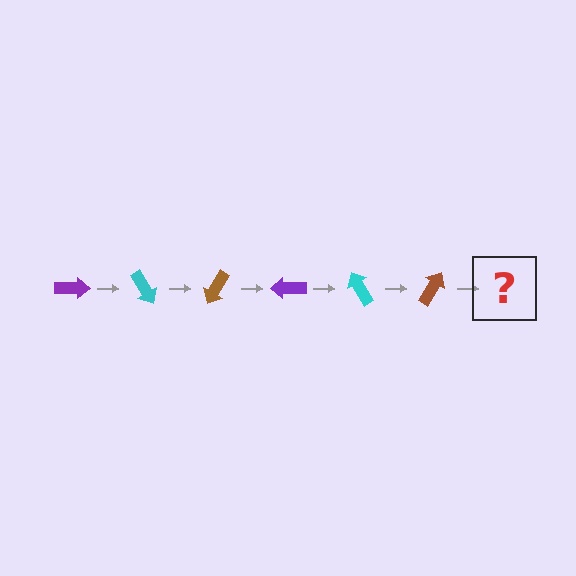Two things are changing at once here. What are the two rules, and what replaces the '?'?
The two rules are that it rotates 60 degrees each step and the color cycles through purple, cyan, and brown. The '?' should be a purple arrow, rotated 360 degrees from the start.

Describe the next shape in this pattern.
It should be a purple arrow, rotated 360 degrees from the start.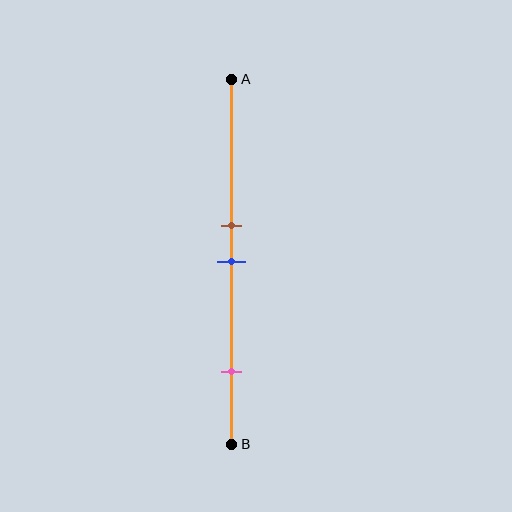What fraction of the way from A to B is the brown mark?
The brown mark is approximately 40% (0.4) of the way from A to B.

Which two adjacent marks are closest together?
The brown and blue marks are the closest adjacent pair.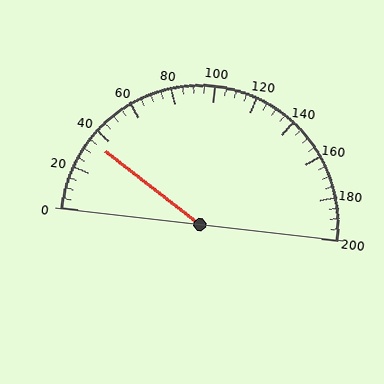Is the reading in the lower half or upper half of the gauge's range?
The reading is in the lower half of the range (0 to 200).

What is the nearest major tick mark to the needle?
The nearest major tick mark is 40.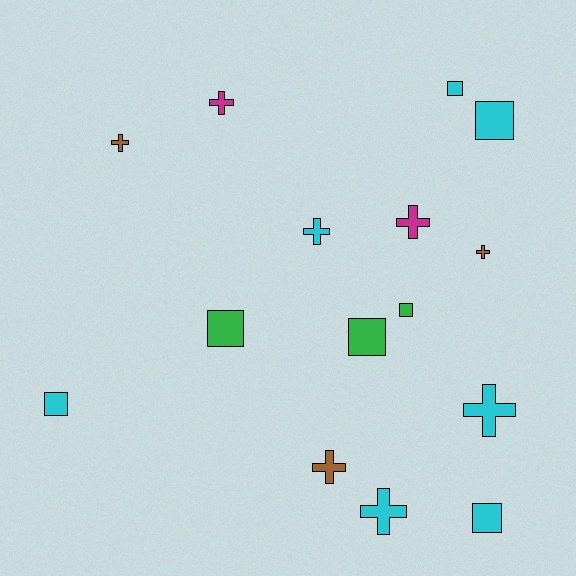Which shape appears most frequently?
Cross, with 8 objects.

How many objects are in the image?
There are 15 objects.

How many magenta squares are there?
There are no magenta squares.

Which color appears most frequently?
Cyan, with 7 objects.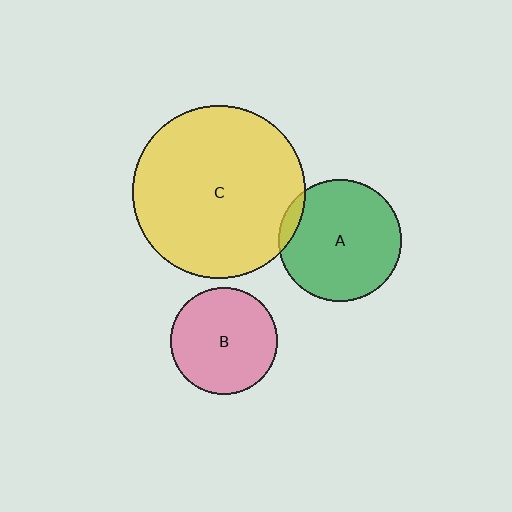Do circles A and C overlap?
Yes.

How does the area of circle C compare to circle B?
Approximately 2.6 times.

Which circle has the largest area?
Circle C (yellow).